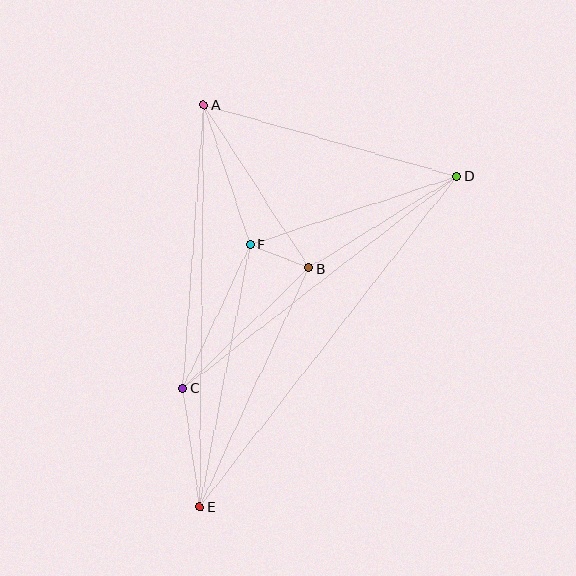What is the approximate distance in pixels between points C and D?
The distance between C and D is approximately 346 pixels.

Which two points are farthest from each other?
Points D and E are farthest from each other.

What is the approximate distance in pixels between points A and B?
The distance between A and B is approximately 194 pixels.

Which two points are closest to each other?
Points B and F are closest to each other.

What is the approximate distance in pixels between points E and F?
The distance between E and F is approximately 267 pixels.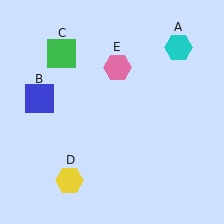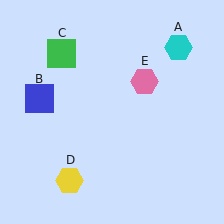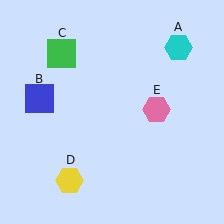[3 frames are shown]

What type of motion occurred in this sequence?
The pink hexagon (object E) rotated clockwise around the center of the scene.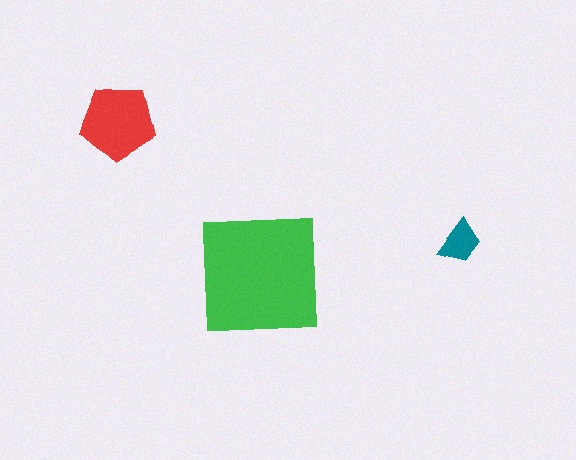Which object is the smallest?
The teal trapezoid.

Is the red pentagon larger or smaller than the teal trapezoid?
Larger.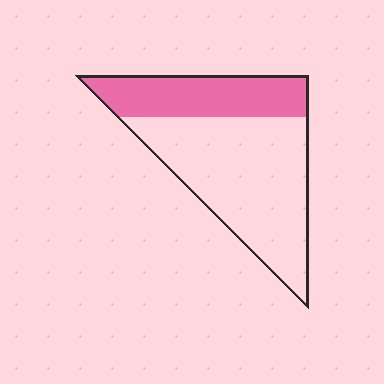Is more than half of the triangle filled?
No.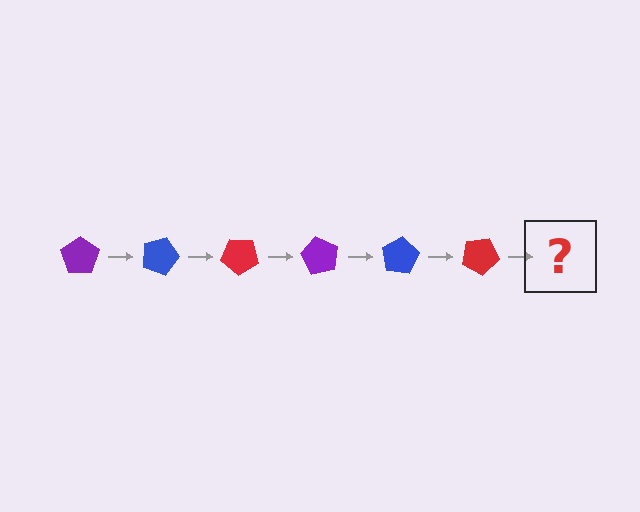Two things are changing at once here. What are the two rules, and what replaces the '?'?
The two rules are that it rotates 20 degrees each step and the color cycles through purple, blue, and red. The '?' should be a purple pentagon, rotated 120 degrees from the start.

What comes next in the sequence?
The next element should be a purple pentagon, rotated 120 degrees from the start.